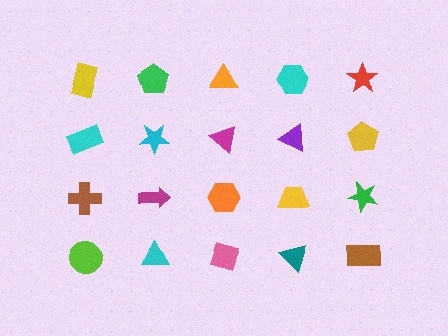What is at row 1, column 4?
A cyan hexagon.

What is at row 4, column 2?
A cyan triangle.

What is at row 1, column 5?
A red star.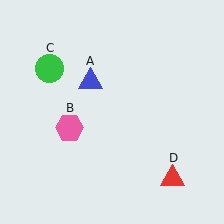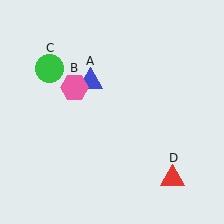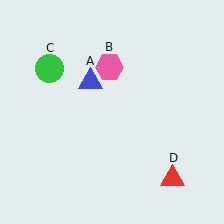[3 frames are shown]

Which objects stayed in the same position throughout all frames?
Blue triangle (object A) and green circle (object C) and red triangle (object D) remained stationary.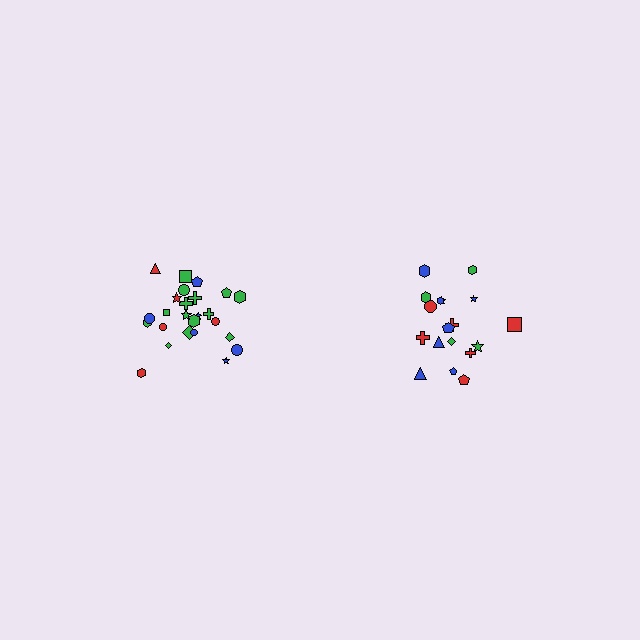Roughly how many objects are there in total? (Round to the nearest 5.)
Roughly 45 objects in total.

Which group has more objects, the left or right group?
The left group.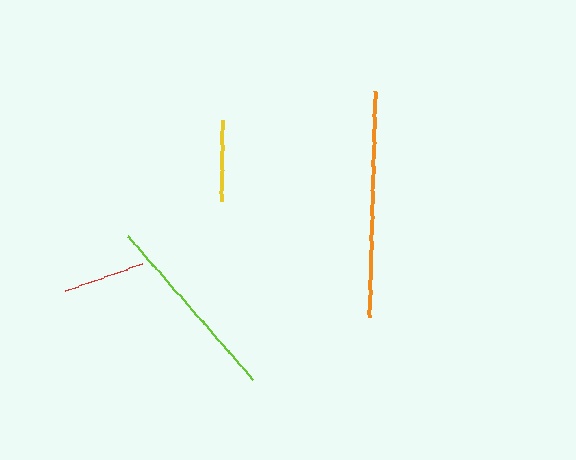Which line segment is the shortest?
The yellow line is the shortest at approximately 81 pixels.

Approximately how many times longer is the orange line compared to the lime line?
The orange line is approximately 1.2 times the length of the lime line.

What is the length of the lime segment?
The lime segment is approximately 190 pixels long.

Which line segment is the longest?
The orange line is the longest at approximately 226 pixels.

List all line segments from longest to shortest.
From longest to shortest: orange, lime, red, yellow.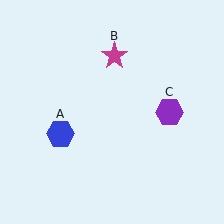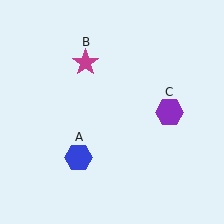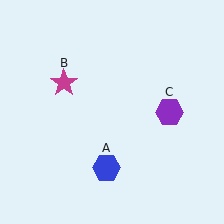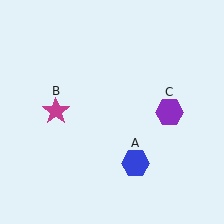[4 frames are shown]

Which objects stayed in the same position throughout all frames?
Purple hexagon (object C) remained stationary.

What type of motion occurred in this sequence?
The blue hexagon (object A), magenta star (object B) rotated counterclockwise around the center of the scene.